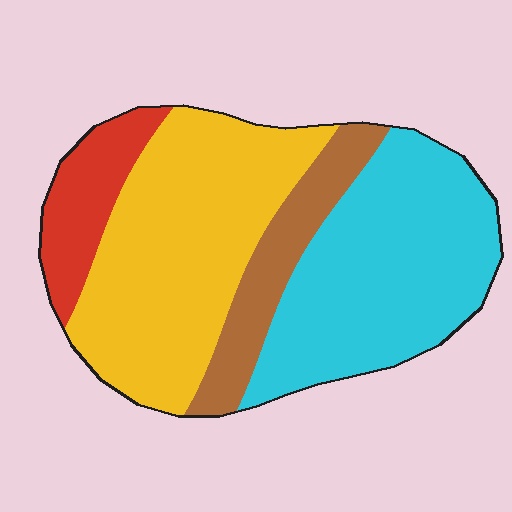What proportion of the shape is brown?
Brown takes up less than a sixth of the shape.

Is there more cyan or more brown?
Cyan.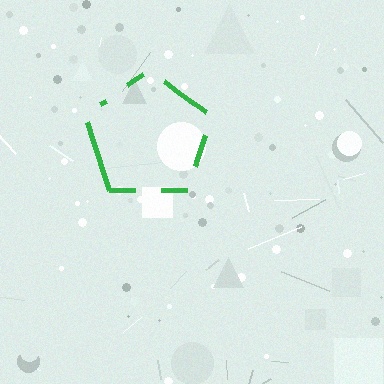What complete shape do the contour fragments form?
The contour fragments form a pentagon.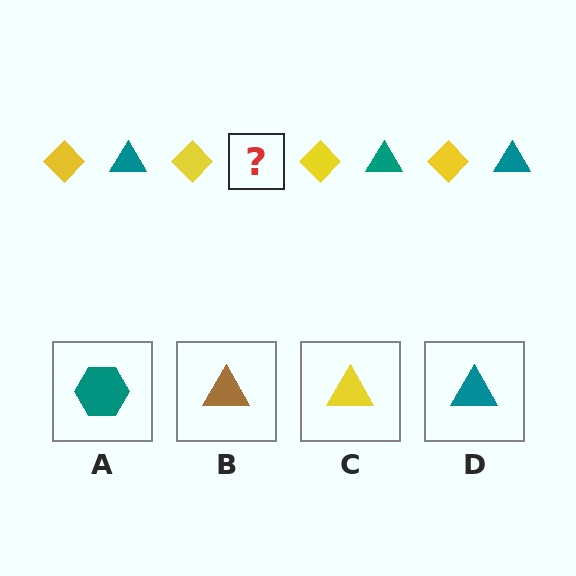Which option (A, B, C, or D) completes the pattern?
D.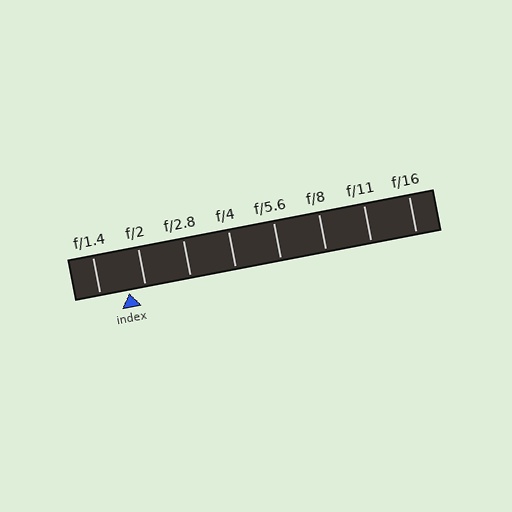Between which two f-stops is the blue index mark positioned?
The index mark is between f/1.4 and f/2.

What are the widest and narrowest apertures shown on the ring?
The widest aperture shown is f/1.4 and the narrowest is f/16.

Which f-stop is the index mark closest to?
The index mark is closest to f/2.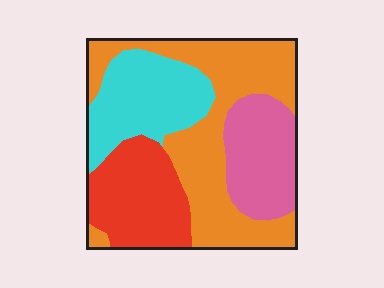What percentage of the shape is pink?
Pink covers 18% of the shape.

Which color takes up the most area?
Orange, at roughly 40%.